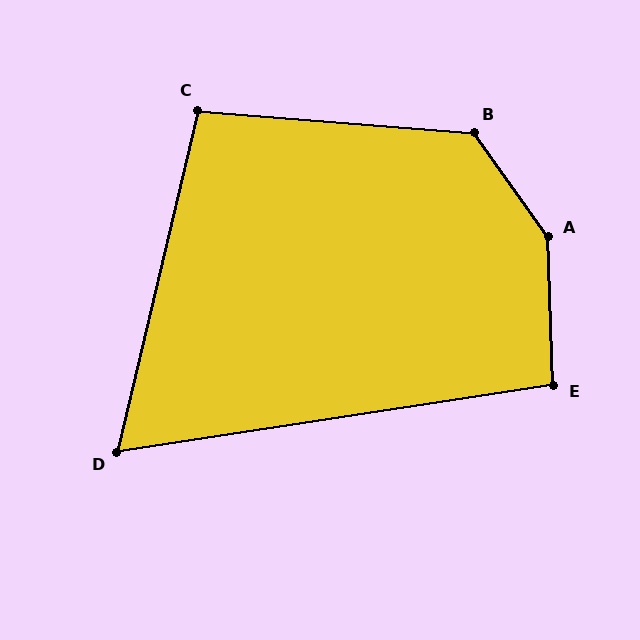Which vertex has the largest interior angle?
A, at approximately 147 degrees.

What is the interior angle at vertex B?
Approximately 130 degrees (obtuse).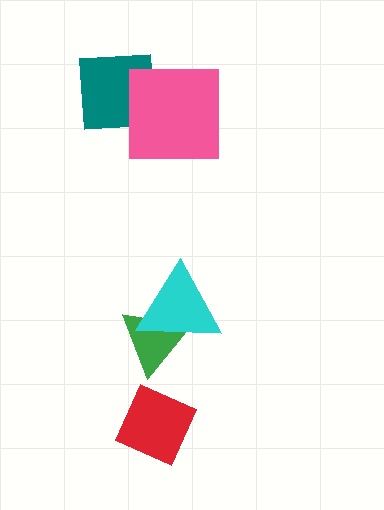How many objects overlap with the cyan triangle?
1 object overlaps with the cyan triangle.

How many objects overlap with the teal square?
1 object overlaps with the teal square.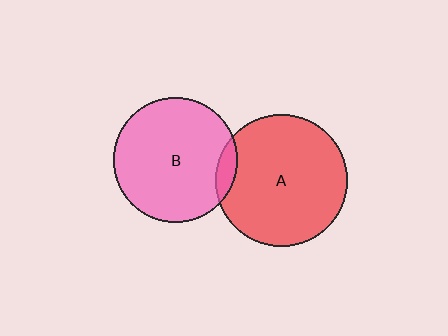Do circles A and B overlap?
Yes.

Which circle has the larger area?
Circle A (red).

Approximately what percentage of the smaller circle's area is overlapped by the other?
Approximately 10%.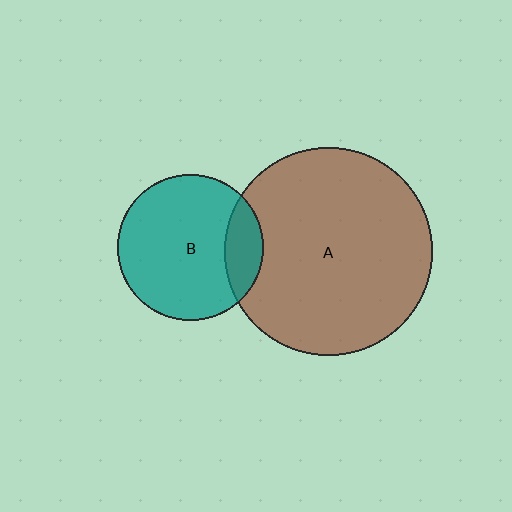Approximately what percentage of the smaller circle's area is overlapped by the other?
Approximately 20%.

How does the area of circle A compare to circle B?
Approximately 2.0 times.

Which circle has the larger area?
Circle A (brown).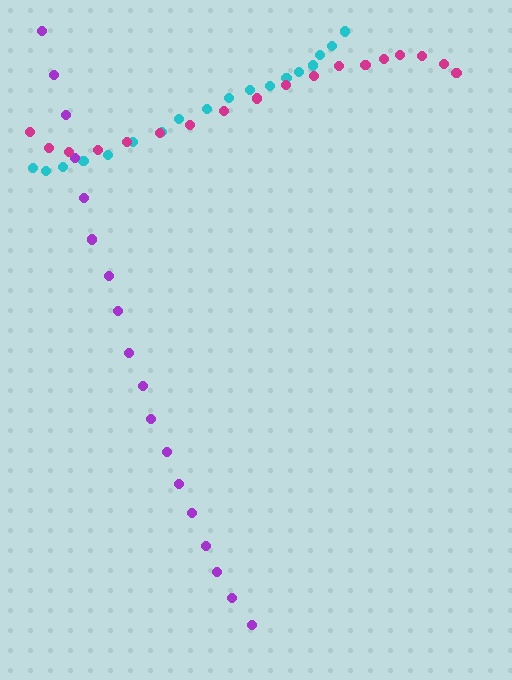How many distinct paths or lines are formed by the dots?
There are 3 distinct paths.